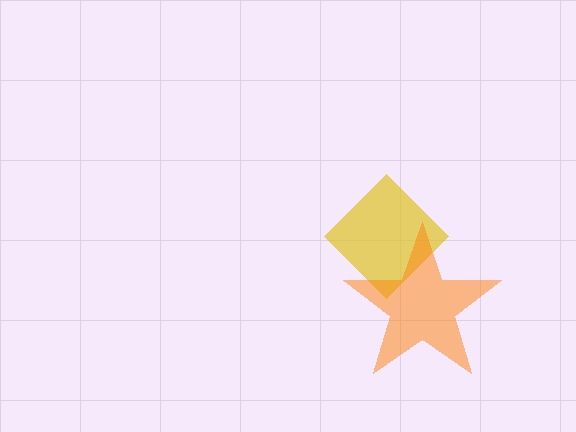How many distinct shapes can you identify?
There are 2 distinct shapes: a yellow diamond, an orange star.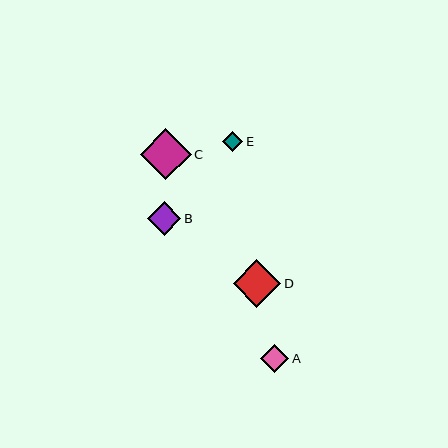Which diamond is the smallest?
Diamond E is the smallest with a size of approximately 20 pixels.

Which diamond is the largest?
Diamond C is the largest with a size of approximately 51 pixels.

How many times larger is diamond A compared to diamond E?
Diamond A is approximately 1.4 times the size of diamond E.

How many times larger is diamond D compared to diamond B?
Diamond D is approximately 1.4 times the size of diamond B.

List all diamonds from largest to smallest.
From largest to smallest: C, D, B, A, E.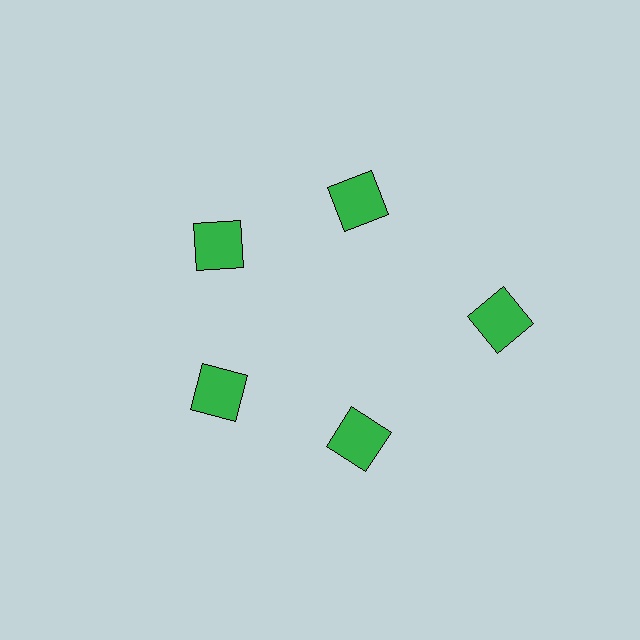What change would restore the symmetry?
The symmetry would be restored by moving it inward, back onto the ring so that all 5 squares sit at equal angles and equal distance from the center.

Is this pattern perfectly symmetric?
No. The 5 green squares are arranged in a ring, but one element near the 3 o'clock position is pushed outward from the center, breaking the 5-fold rotational symmetry.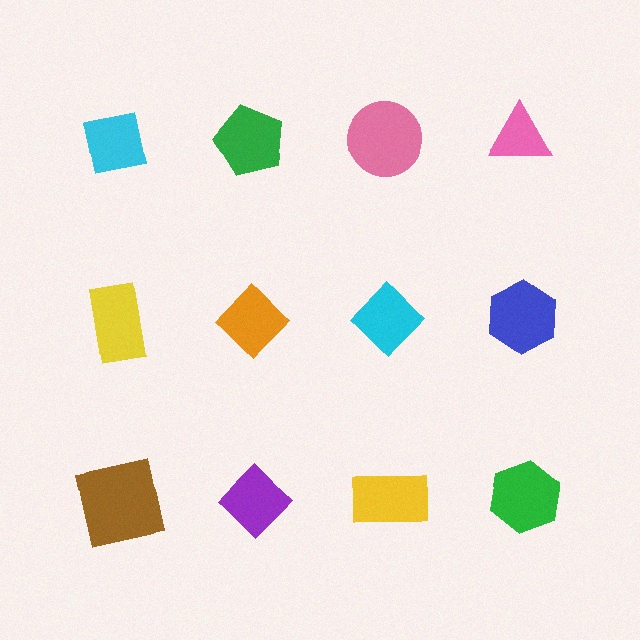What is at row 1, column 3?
A pink circle.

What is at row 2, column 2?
An orange diamond.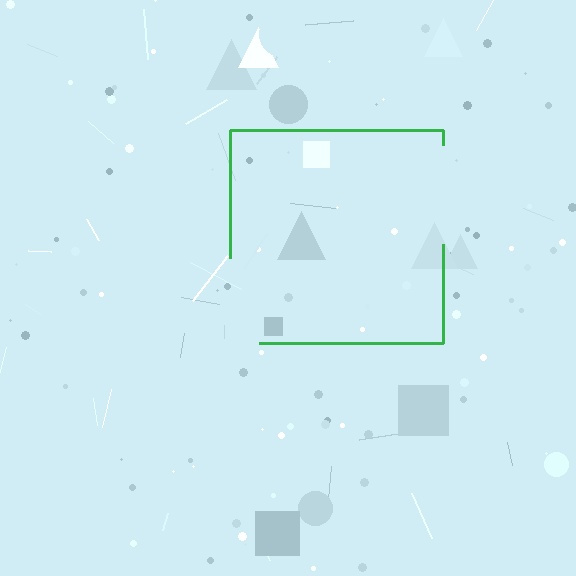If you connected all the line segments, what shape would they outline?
They would outline a square.